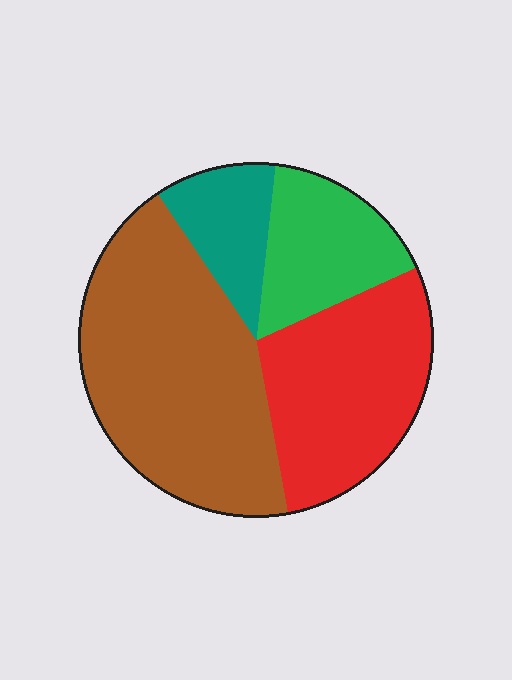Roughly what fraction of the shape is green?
Green takes up about one sixth (1/6) of the shape.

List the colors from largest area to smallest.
From largest to smallest: brown, red, green, teal.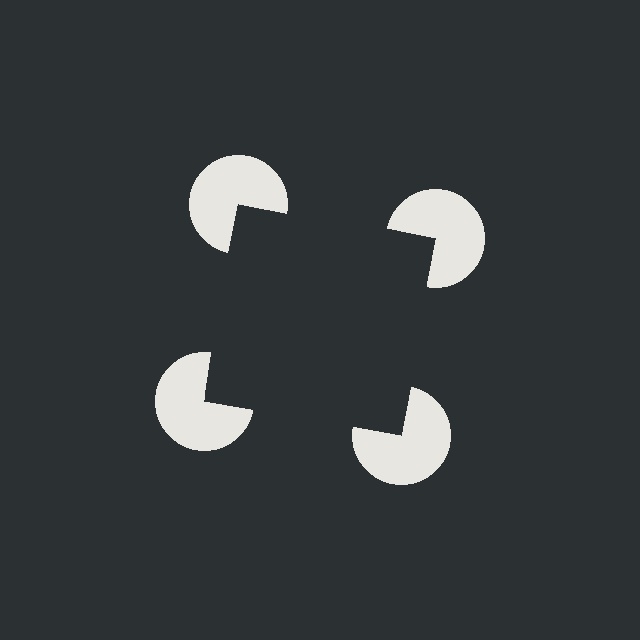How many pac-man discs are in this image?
There are 4 — one at each vertex of the illusory square.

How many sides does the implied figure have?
4 sides.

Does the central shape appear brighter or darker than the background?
It typically appears slightly darker than the background, even though no actual brightness change is drawn.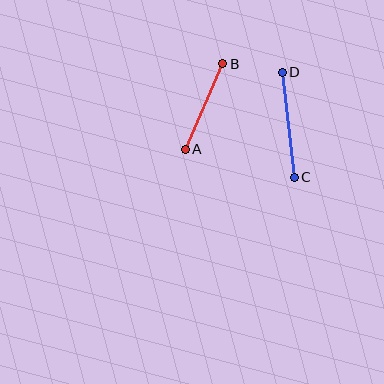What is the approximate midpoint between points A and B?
The midpoint is at approximately (204, 106) pixels.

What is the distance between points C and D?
The distance is approximately 105 pixels.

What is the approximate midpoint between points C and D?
The midpoint is at approximately (288, 125) pixels.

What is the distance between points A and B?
The distance is approximately 93 pixels.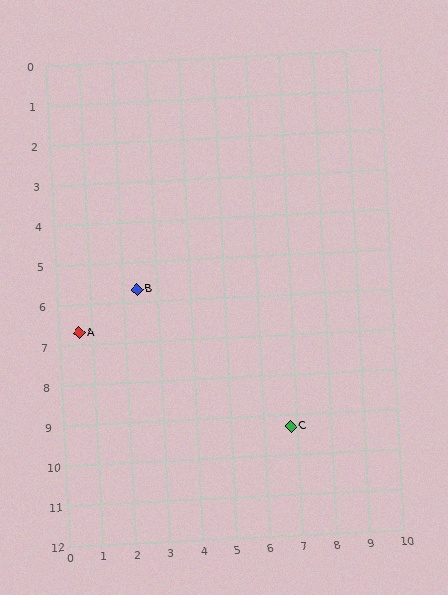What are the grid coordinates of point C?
Point C is at approximately (6.8, 9.3).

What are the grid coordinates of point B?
Point B is at approximately (2.4, 5.7).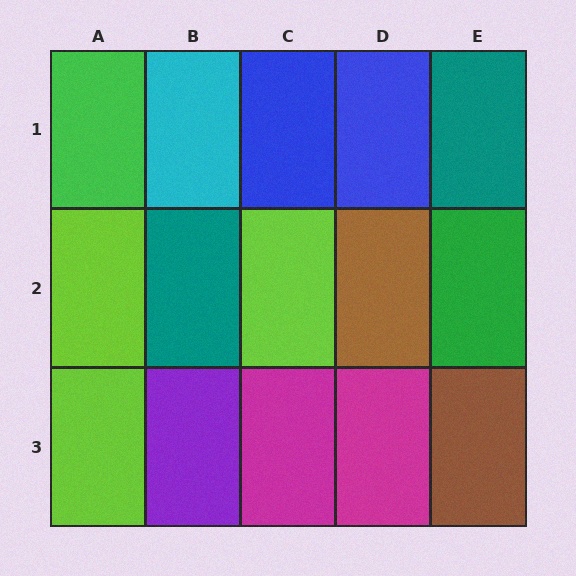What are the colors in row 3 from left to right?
Lime, purple, magenta, magenta, brown.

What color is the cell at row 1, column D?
Blue.